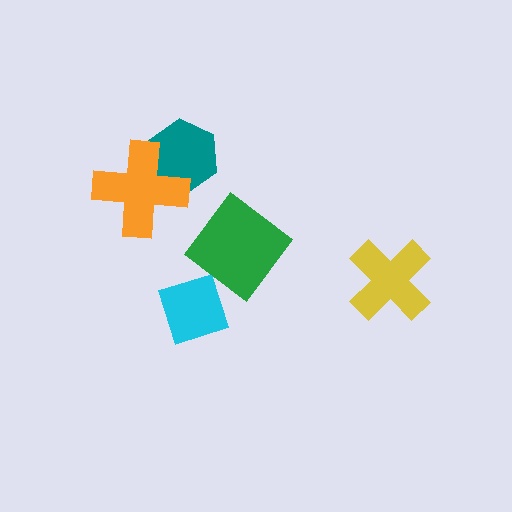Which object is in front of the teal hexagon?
The orange cross is in front of the teal hexagon.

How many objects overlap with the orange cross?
1 object overlaps with the orange cross.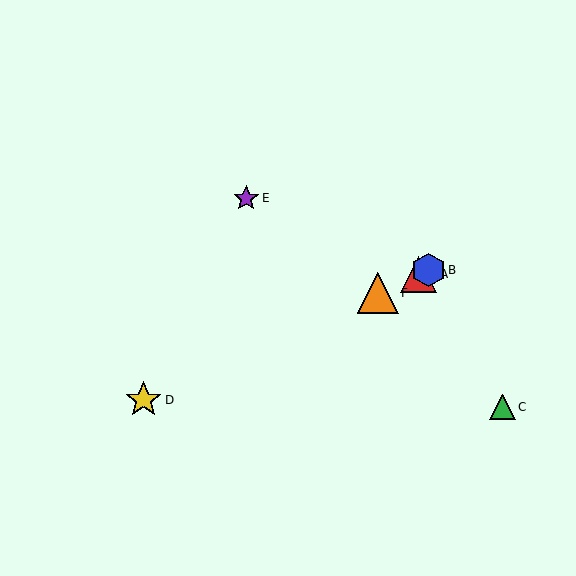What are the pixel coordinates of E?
Object E is at (246, 198).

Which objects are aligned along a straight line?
Objects A, B, D, F are aligned along a straight line.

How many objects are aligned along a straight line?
4 objects (A, B, D, F) are aligned along a straight line.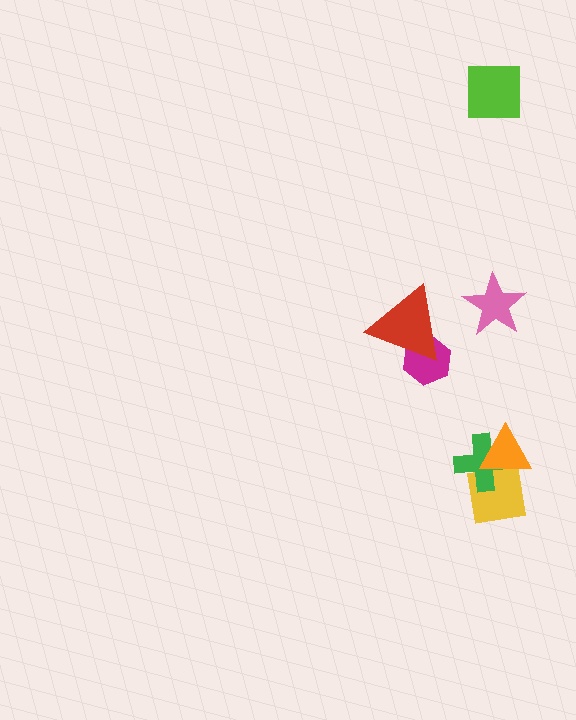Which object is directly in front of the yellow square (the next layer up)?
The green cross is directly in front of the yellow square.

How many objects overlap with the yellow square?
2 objects overlap with the yellow square.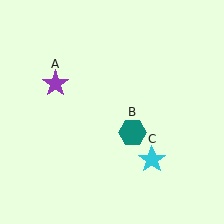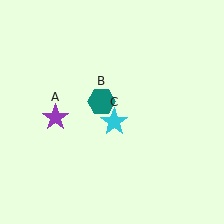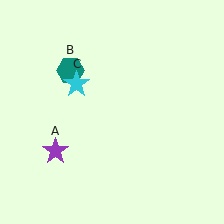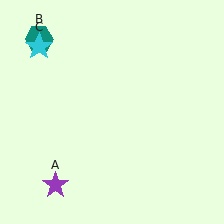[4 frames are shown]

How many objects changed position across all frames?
3 objects changed position: purple star (object A), teal hexagon (object B), cyan star (object C).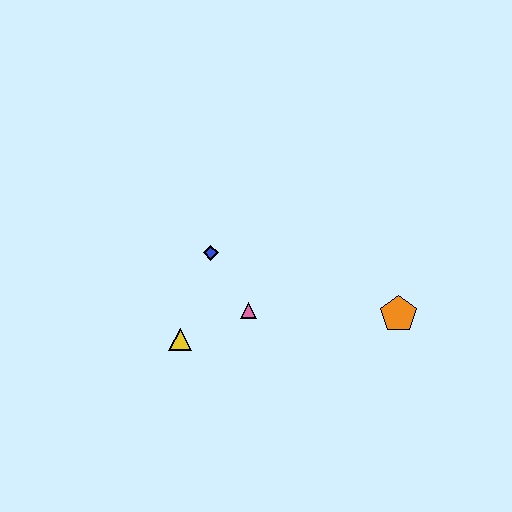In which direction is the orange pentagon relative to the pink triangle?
The orange pentagon is to the right of the pink triangle.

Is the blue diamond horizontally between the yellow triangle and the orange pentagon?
Yes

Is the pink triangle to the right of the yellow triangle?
Yes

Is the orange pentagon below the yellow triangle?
No